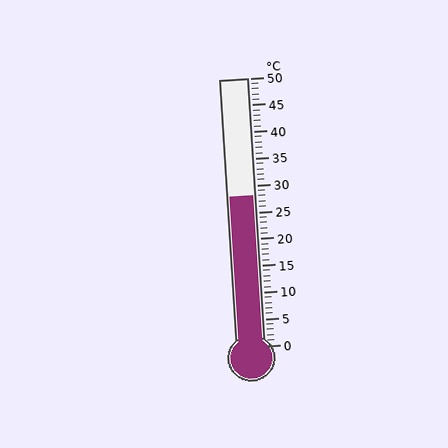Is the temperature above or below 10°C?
The temperature is above 10°C.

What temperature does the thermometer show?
The thermometer shows approximately 28°C.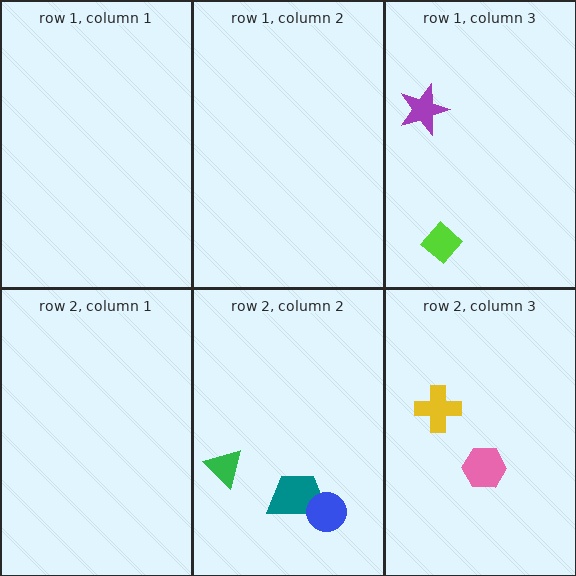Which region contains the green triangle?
The row 2, column 2 region.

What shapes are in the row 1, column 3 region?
The lime diamond, the purple star.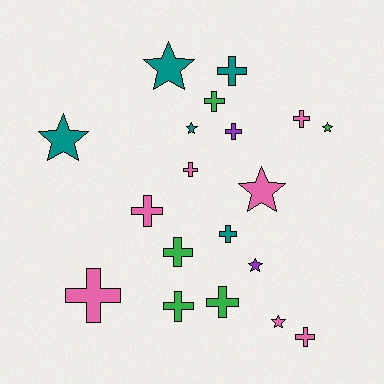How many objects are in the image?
There are 19 objects.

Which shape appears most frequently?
Cross, with 12 objects.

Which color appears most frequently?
Pink, with 7 objects.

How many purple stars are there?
There is 1 purple star.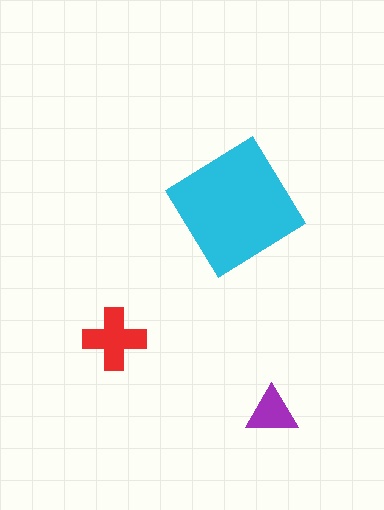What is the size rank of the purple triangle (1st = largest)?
3rd.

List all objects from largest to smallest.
The cyan diamond, the red cross, the purple triangle.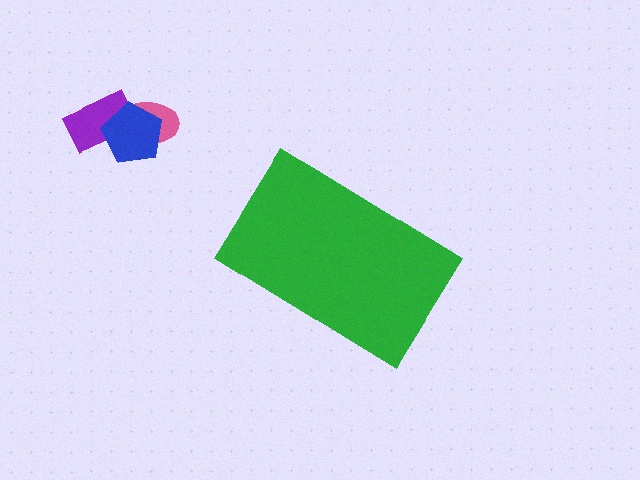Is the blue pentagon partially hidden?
No, the blue pentagon is fully visible.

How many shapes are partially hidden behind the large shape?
0 shapes are partially hidden.